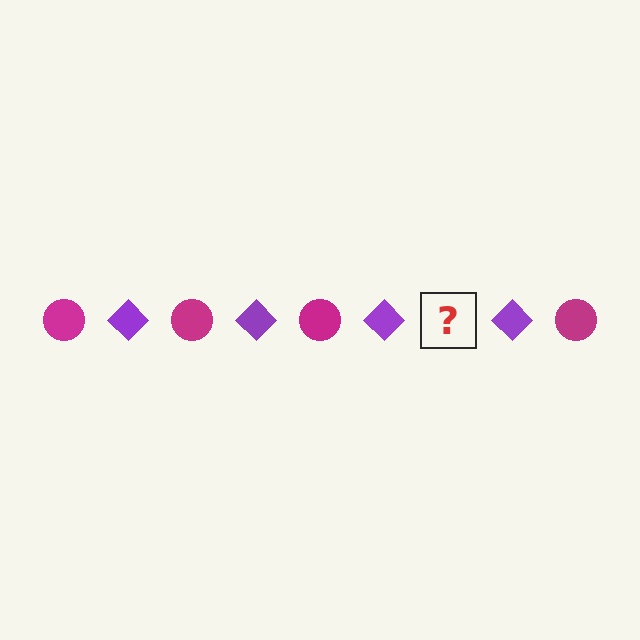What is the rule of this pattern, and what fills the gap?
The rule is that the pattern alternates between magenta circle and purple diamond. The gap should be filled with a magenta circle.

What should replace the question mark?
The question mark should be replaced with a magenta circle.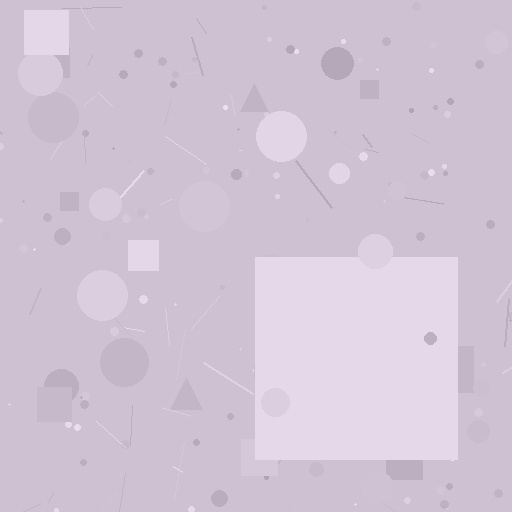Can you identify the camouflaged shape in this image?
The camouflaged shape is a square.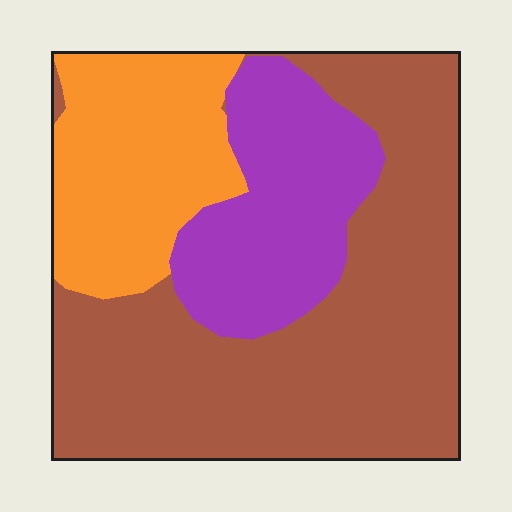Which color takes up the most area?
Brown, at roughly 55%.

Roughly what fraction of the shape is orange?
Orange covers 23% of the shape.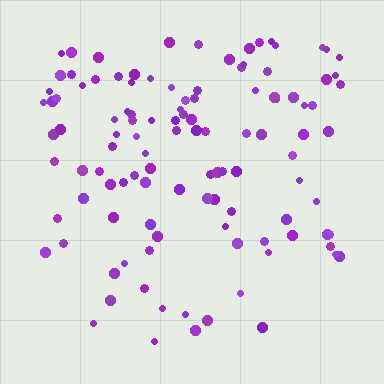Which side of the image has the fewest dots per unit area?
The bottom.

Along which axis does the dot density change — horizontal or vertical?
Vertical.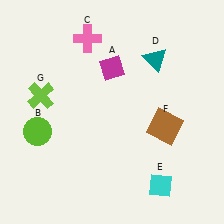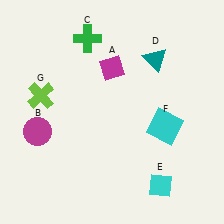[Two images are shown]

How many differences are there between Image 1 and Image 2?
There are 3 differences between the two images.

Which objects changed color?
B changed from lime to magenta. C changed from pink to green. F changed from brown to cyan.